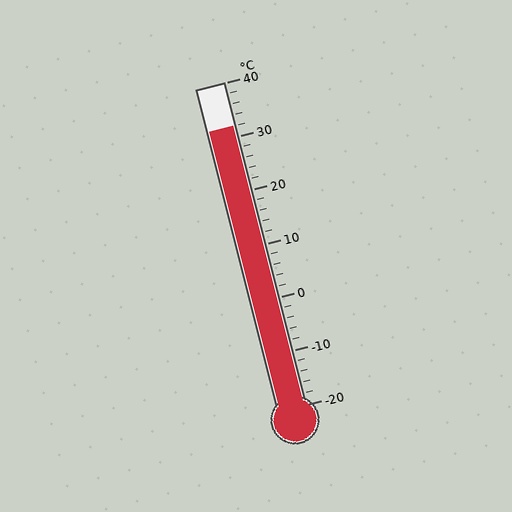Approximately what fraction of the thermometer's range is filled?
The thermometer is filled to approximately 85% of its range.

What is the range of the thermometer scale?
The thermometer scale ranges from -20°C to 40°C.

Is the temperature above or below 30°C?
The temperature is above 30°C.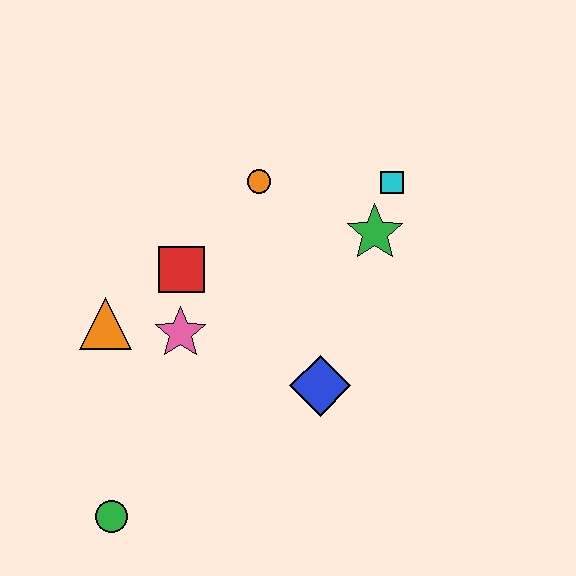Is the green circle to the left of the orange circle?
Yes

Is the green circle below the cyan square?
Yes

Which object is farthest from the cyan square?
The green circle is farthest from the cyan square.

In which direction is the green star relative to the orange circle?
The green star is to the right of the orange circle.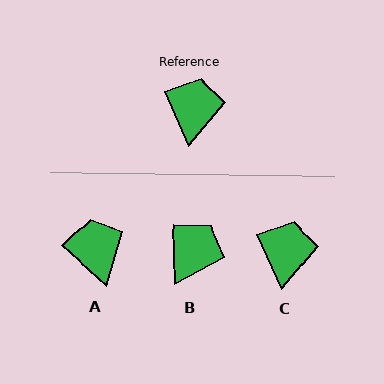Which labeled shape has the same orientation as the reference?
C.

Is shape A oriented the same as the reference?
No, it is off by about 24 degrees.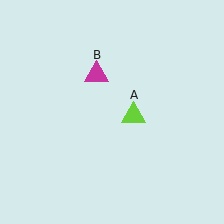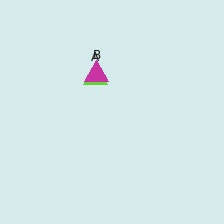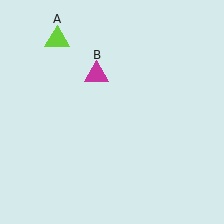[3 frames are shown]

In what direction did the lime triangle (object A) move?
The lime triangle (object A) moved up and to the left.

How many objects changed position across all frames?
1 object changed position: lime triangle (object A).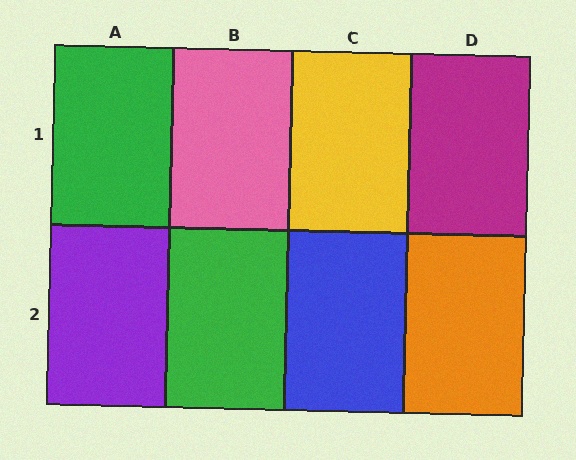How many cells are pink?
1 cell is pink.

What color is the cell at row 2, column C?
Blue.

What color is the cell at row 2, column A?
Purple.